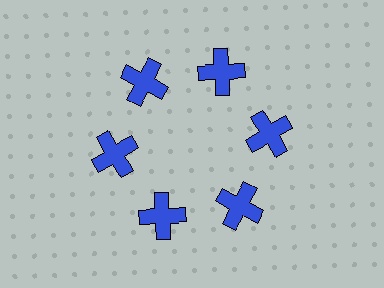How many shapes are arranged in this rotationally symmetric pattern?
There are 6 shapes, arranged in 6 groups of 1.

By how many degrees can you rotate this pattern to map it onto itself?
The pattern maps onto itself every 60 degrees of rotation.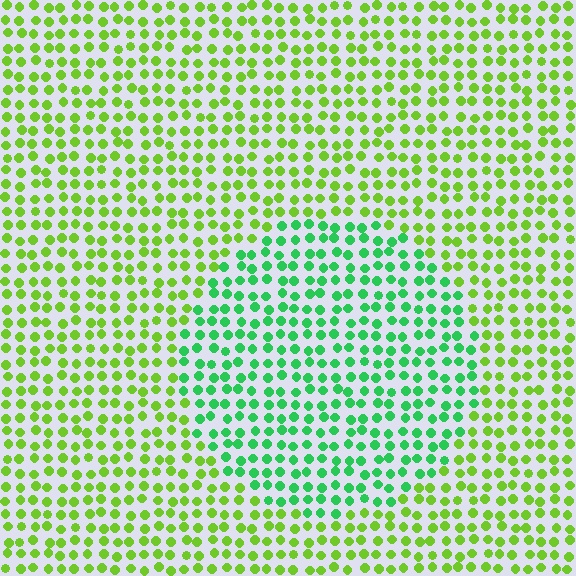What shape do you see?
I see a circle.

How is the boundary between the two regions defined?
The boundary is defined purely by a slight shift in hue (about 42 degrees). Spacing, size, and orientation are identical on both sides.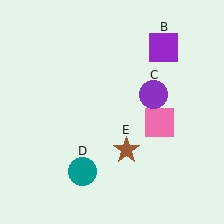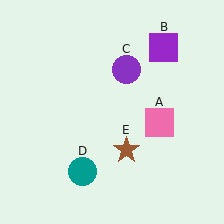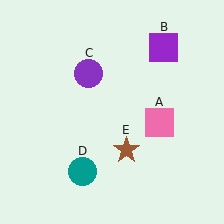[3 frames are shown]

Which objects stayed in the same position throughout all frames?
Pink square (object A) and purple square (object B) and teal circle (object D) and brown star (object E) remained stationary.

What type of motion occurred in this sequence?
The purple circle (object C) rotated counterclockwise around the center of the scene.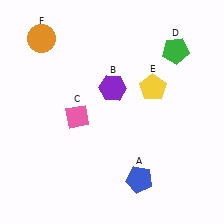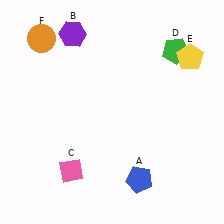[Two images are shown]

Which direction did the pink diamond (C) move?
The pink diamond (C) moved down.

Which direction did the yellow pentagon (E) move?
The yellow pentagon (E) moved right.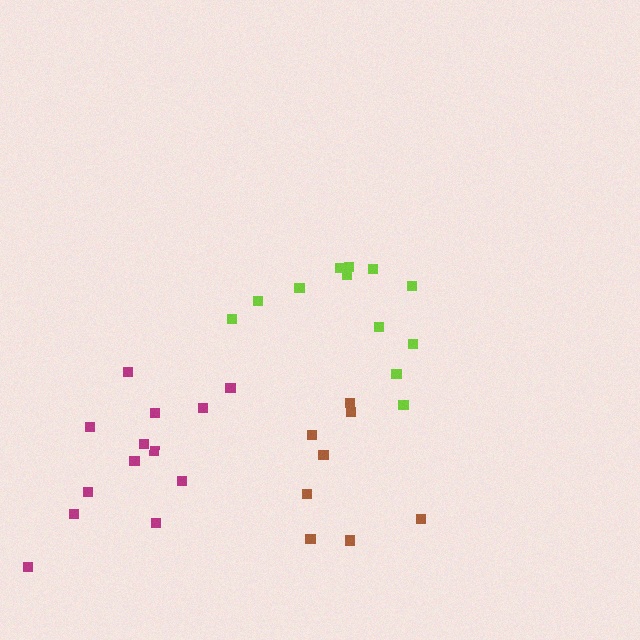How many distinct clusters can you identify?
There are 3 distinct clusters.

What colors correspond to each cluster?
The clusters are colored: magenta, brown, lime.